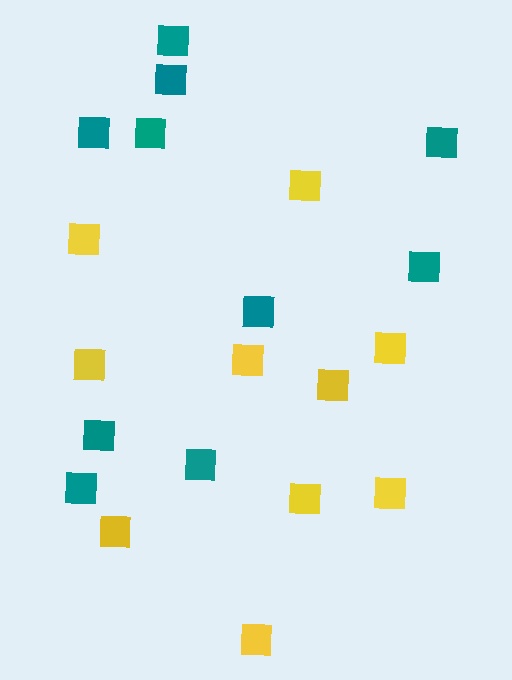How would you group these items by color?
There are 2 groups: one group of teal squares (10) and one group of yellow squares (10).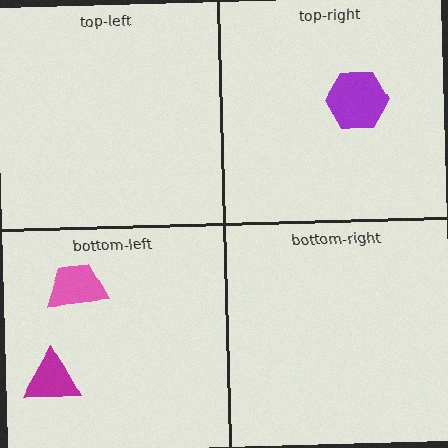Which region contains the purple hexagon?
The top-right region.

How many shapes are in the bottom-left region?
2.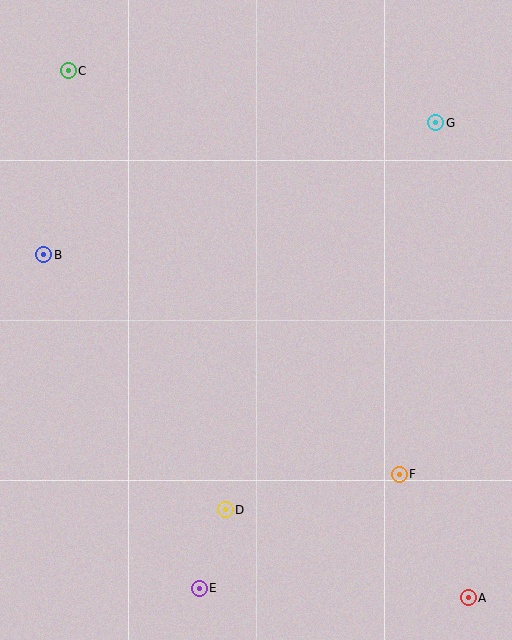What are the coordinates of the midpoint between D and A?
The midpoint between D and A is at (347, 554).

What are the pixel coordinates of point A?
Point A is at (468, 598).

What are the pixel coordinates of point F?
Point F is at (399, 474).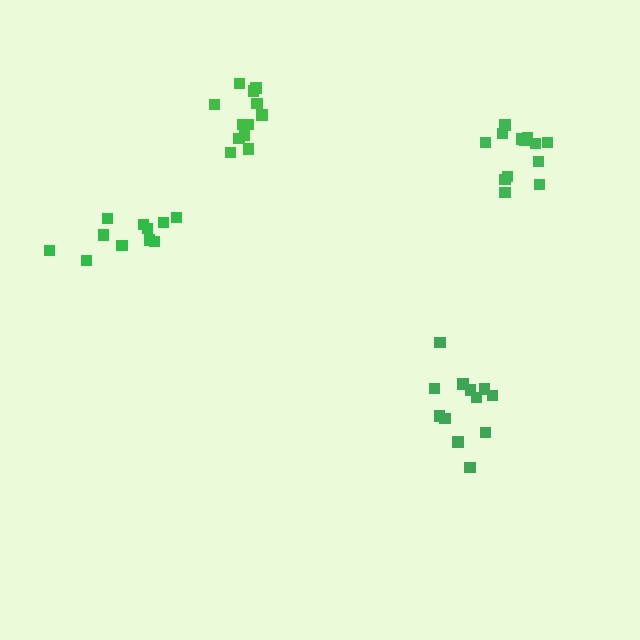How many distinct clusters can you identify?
There are 4 distinct clusters.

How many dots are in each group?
Group 1: 12 dots, Group 2: 11 dots, Group 3: 12 dots, Group 4: 13 dots (48 total).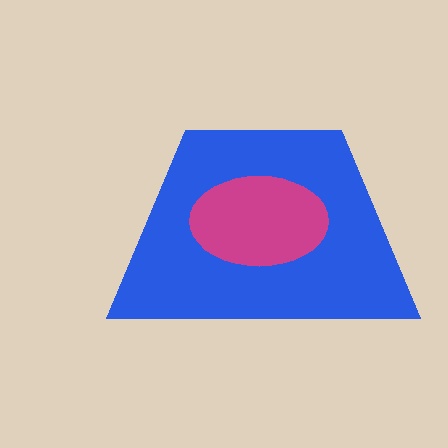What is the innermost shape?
The magenta ellipse.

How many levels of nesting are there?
2.